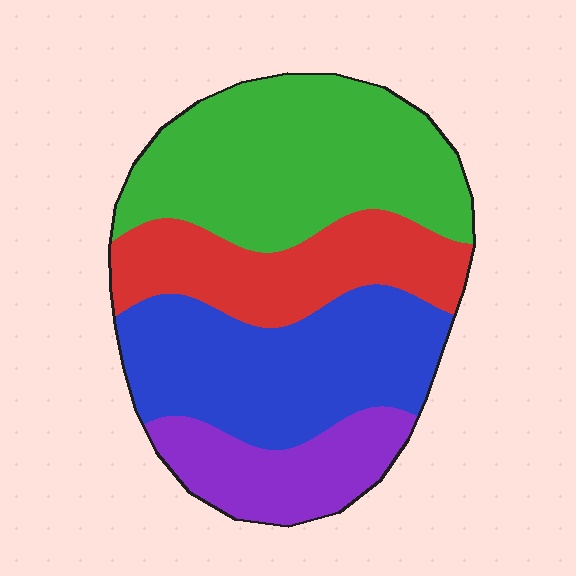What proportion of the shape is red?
Red takes up about one fifth (1/5) of the shape.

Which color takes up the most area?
Green, at roughly 35%.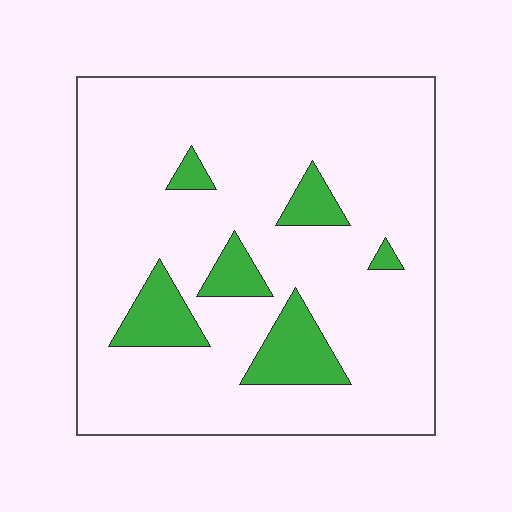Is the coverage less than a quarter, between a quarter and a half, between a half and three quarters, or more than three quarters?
Less than a quarter.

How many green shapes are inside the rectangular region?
6.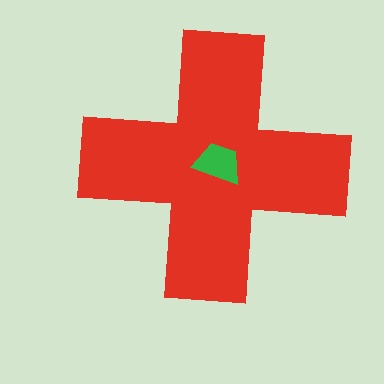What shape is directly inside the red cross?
The green trapezoid.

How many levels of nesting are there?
2.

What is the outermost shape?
The red cross.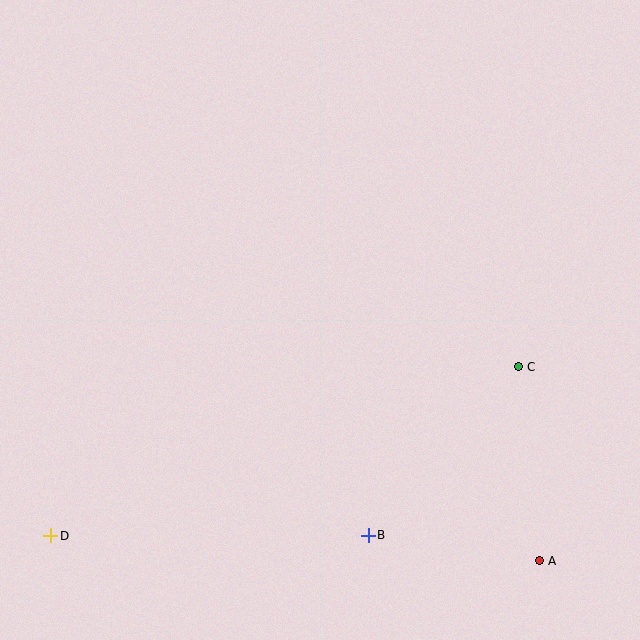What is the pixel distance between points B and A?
The distance between B and A is 173 pixels.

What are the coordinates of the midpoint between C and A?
The midpoint between C and A is at (529, 464).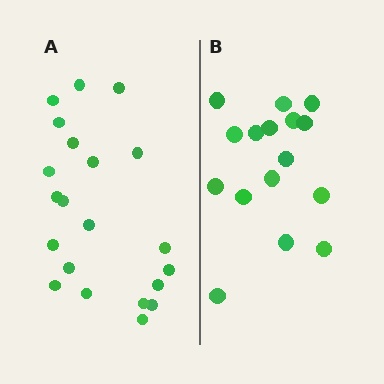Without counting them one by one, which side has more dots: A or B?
Region A (the left region) has more dots.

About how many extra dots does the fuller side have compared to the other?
Region A has about 5 more dots than region B.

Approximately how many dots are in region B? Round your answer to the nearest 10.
About 20 dots. (The exact count is 16, which rounds to 20.)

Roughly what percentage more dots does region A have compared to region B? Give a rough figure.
About 30% more.